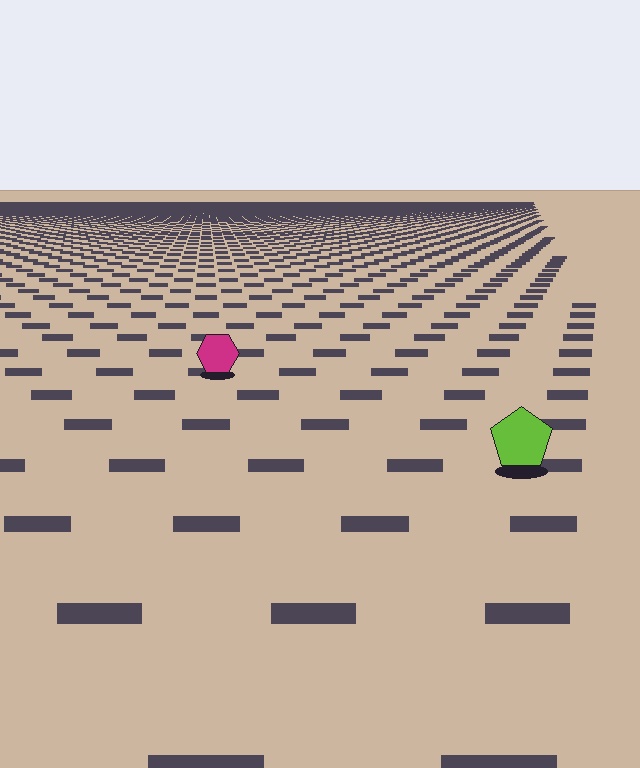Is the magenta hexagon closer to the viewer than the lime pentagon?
No. The lime pentagon is closer — you can tell from the texture gradient: the ground texture is coarser near it.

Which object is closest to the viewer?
The lime pentagon is closest. The texture marks near it are larger and more spread out.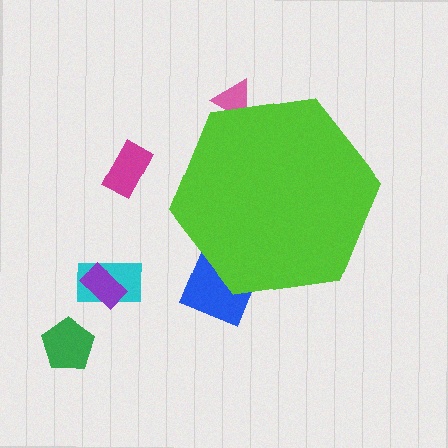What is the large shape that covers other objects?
A lime hexagon.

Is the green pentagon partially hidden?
No, the green pentagon is fully visible.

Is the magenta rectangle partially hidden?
No, the magenta rectangle is fully visible.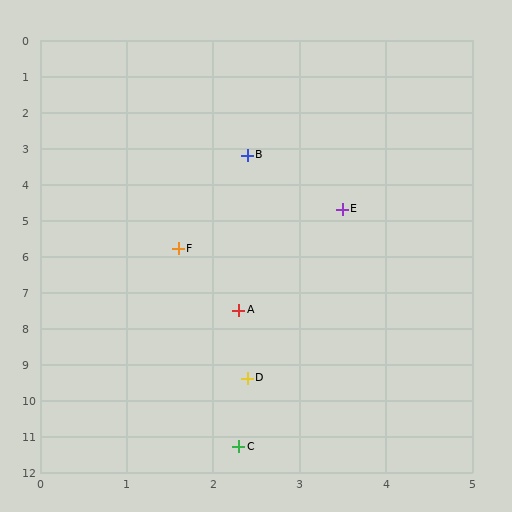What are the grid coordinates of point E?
Point E is at approximately (3.5, 4.7).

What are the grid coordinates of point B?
Point B is at approximately (2.4, 3.2).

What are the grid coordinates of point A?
Point A is at approximately (2.3, 7.5).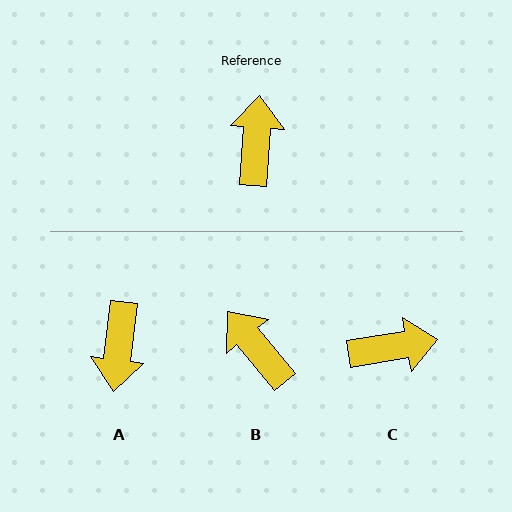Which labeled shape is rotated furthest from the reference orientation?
A, about 177 degrees away.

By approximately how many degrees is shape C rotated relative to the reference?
Approximately 76 degrees clockwise.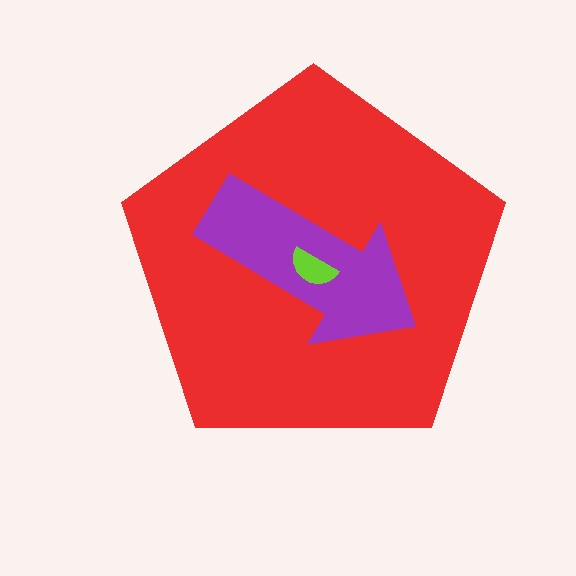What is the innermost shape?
The lime semicircle.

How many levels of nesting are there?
3.